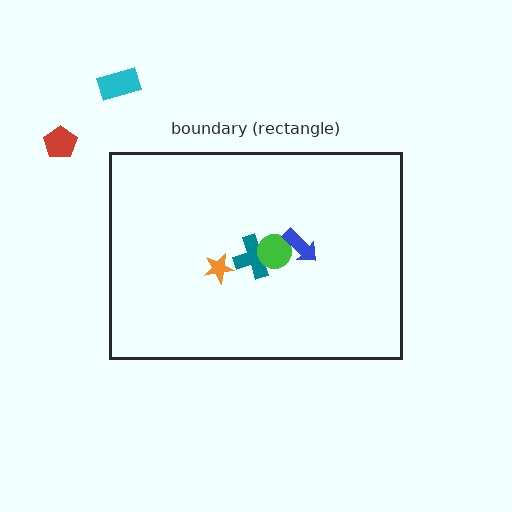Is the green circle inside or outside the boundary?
Inside.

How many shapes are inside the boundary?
4 inside, 2 outside.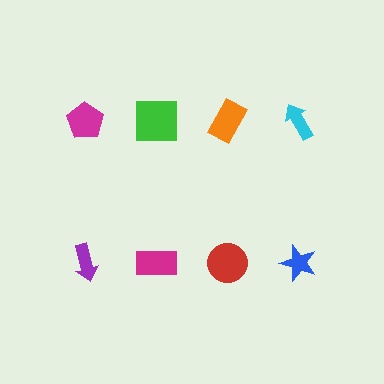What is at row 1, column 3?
An orange rectangle.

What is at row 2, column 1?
A purple arrow.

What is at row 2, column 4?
A blue star.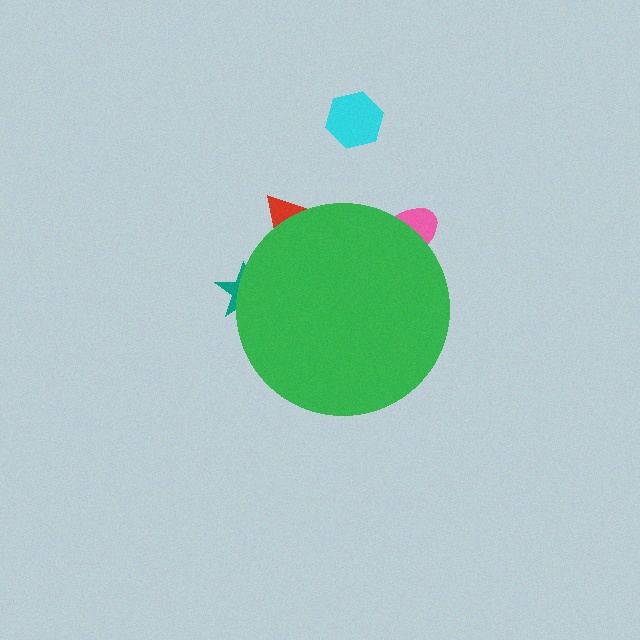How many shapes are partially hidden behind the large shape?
3 shapes are partially hidden.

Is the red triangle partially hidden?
Yes, the red triangle is partially hidden behind the green circle.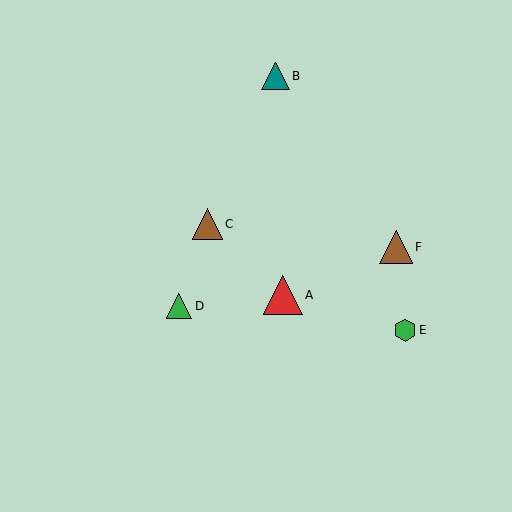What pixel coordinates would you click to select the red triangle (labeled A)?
Click at (283, 295) to select the red triangle A.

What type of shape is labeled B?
Shape B is a teal triangle.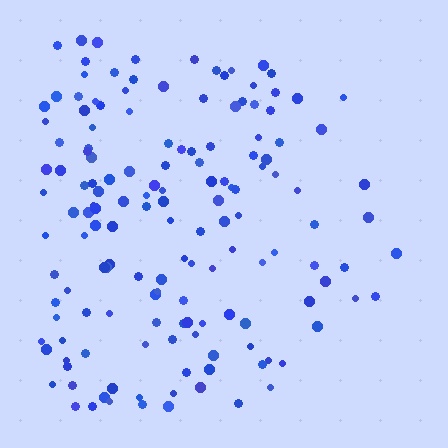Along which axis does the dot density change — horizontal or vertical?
Horizontal.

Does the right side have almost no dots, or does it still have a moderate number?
Still a moderate number, just noticeably fewer than the left.